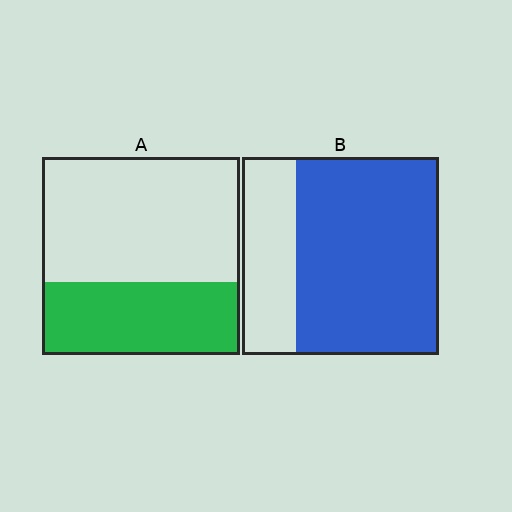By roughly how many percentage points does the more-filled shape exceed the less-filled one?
By roughly 35 percentage points (B over A).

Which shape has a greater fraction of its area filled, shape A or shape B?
Shape B.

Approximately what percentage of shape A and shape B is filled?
A is approximately 35% and B is approximately 75%.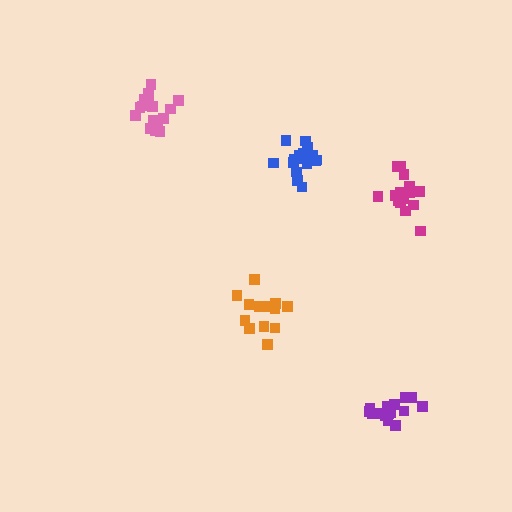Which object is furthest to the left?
The pink cluster is leftmost.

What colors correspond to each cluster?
The clusters are colored: purple, orange, magenta, blue, pink.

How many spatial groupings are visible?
There are 5 spatial groupings.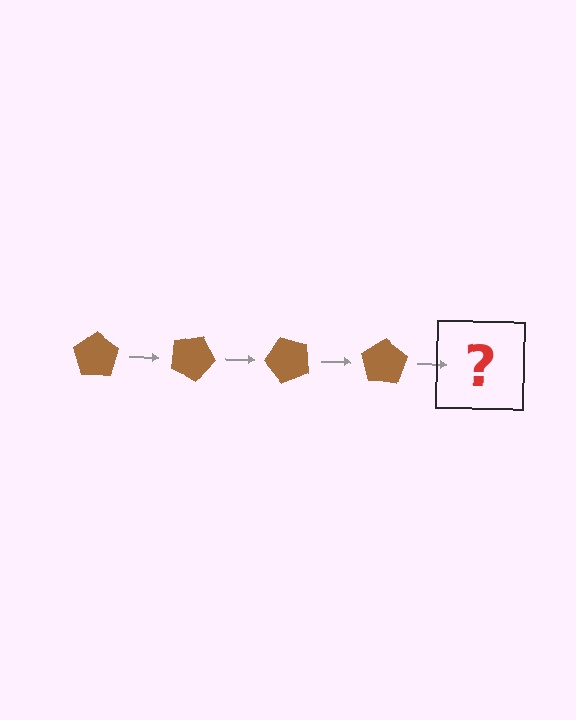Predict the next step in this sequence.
The next step is a brown pentagon rotated 100 degrees.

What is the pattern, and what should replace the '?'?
The pattern is that the pentagon rotates 25 degrees each step. The '?' should be a brown pentagon rotated 100 degrees.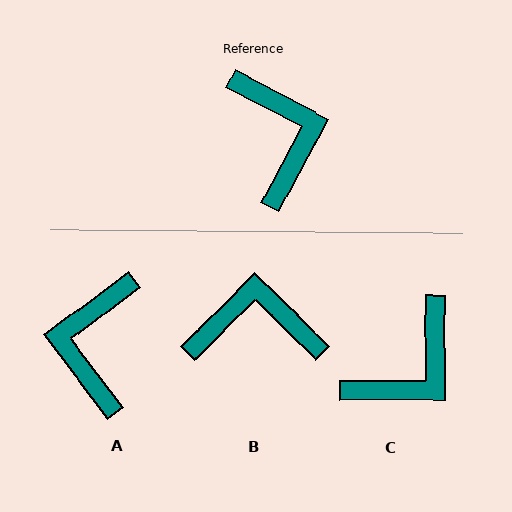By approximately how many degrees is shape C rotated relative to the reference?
Approximately 62 degrees clockwise.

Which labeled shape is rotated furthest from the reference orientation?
A, about 155 degrees away.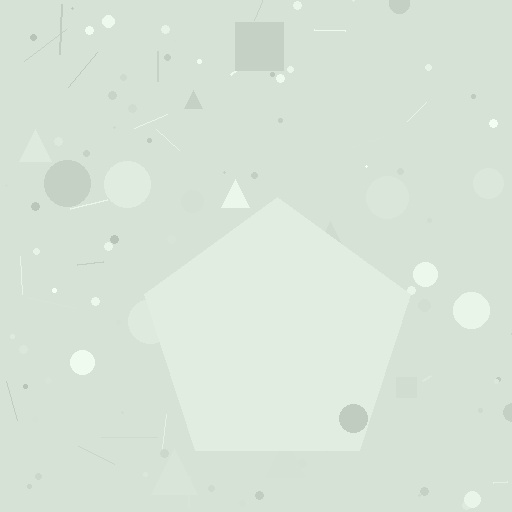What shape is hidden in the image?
A pentagon is hidden in the image.